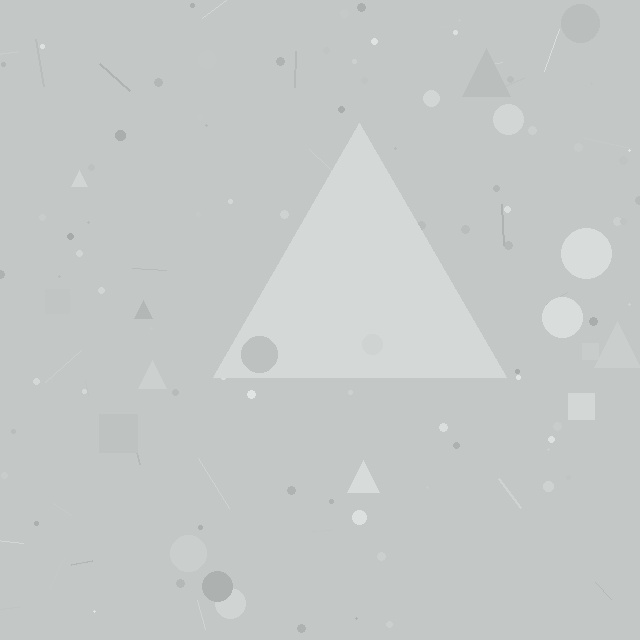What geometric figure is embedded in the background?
A triangle is embedded in the background.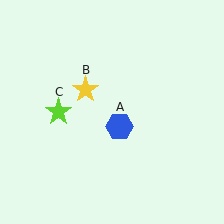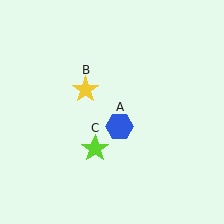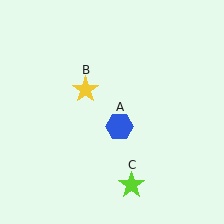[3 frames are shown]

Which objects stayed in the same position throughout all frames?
Blue hexagon (object A) and yellow star (object B) remained stationary.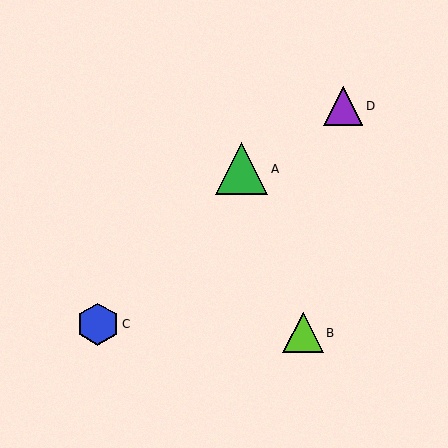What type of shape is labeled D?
Shape D is a purple triangle.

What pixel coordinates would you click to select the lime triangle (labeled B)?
Click at (303, 333) to select the lime triangle B.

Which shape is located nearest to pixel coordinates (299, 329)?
The lime triangle (labeled B) at (303, 333) is nearest to that location.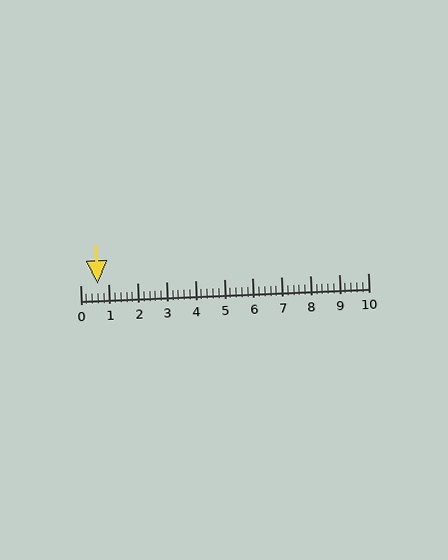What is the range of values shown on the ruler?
The ruler shows values from 0 to 10.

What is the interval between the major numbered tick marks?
The major tick marks are spaced 1 units apart.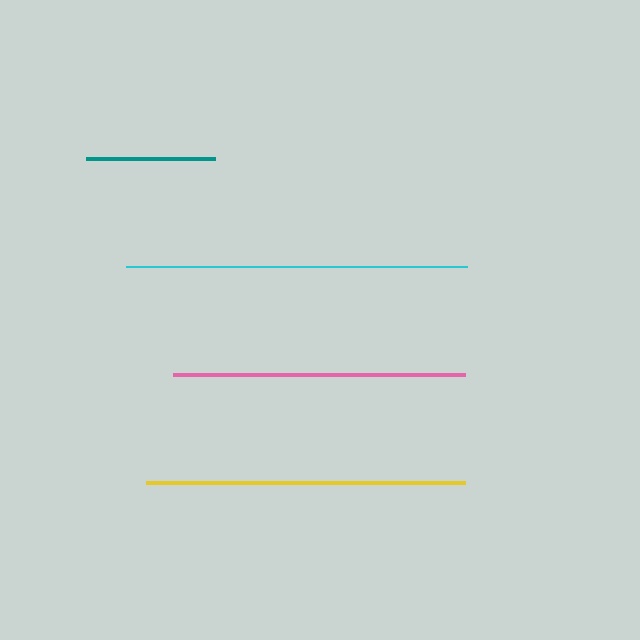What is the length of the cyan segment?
The cyan segment is approximately 341 pixels long.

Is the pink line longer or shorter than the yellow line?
The yellow line is longer than the pink line.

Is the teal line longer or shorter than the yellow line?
The yellow line is longer than the teal line.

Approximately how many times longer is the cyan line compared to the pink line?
The cyan line is approximately 1.2 times the length of the pink line.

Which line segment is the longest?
The cyan line is the longest at approximately 341 pixels.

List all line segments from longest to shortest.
From longest to shortest: cyan, yellow, pink, teal.